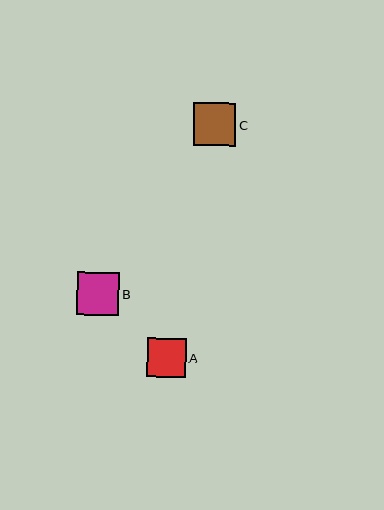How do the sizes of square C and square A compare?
Square C and square A are approximately the same size.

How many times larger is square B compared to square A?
Square B is approximately 1.1 times the size of square A.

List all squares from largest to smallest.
From largest to smallest: B, C, A.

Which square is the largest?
Square B is the largest with a size of approximately 43 pixels.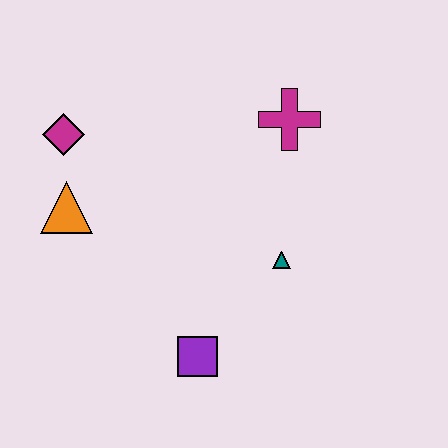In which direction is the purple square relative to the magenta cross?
The purple square is below the magenta cross.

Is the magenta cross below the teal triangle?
No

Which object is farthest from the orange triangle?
The magenta cross is farthest from the orange triangle.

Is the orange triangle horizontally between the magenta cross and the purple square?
No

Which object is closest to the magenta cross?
The teal triangle is closest to the magenta cross.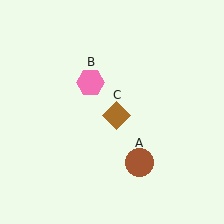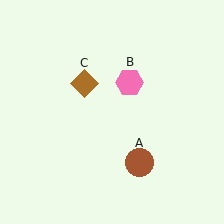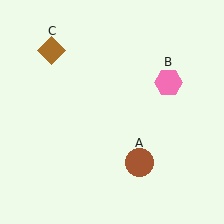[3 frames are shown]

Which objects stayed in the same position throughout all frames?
Brown circle (object A) remained stationary.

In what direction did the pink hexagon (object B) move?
The pink hexagon (object B) moved right.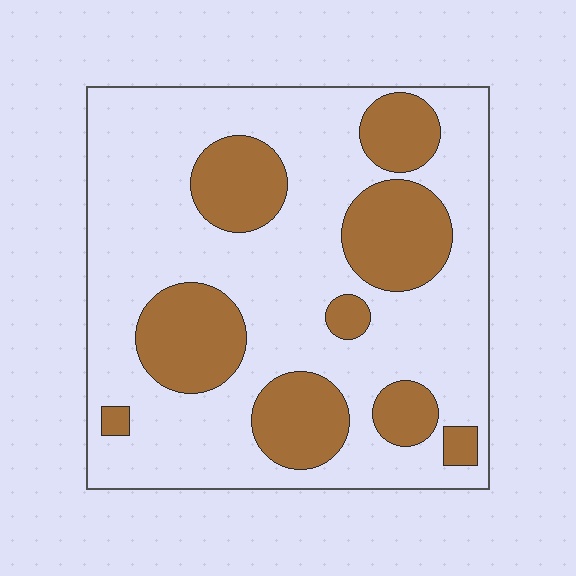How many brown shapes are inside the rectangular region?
9.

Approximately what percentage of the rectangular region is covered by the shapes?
Approximately 30%.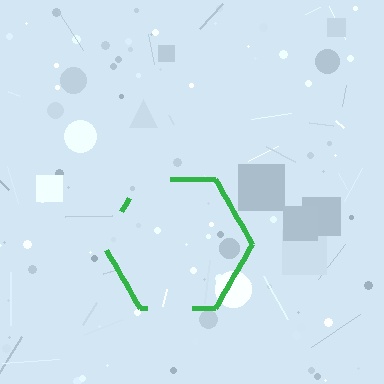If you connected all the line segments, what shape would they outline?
They would outline a hexagon.